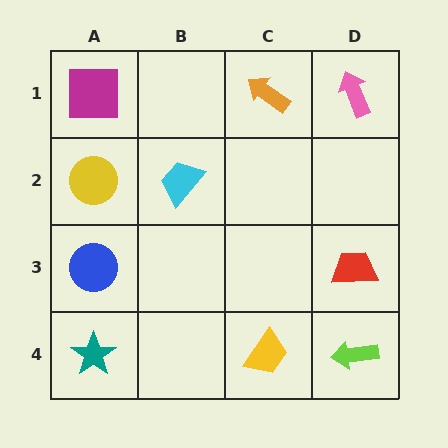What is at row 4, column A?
A teal star.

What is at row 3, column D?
A red trapezoid.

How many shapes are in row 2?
2 shapes.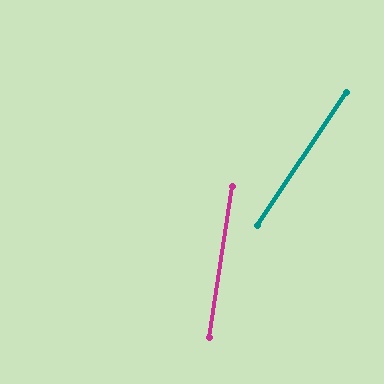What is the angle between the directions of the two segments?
Approximately 25 degrees.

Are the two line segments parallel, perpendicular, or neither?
Neither parallel nor perpendicular — they differ by about 25°.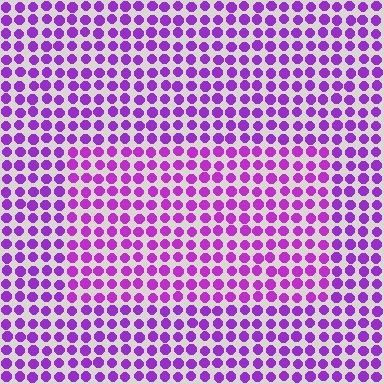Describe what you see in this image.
The image is filled with small purple elements in a uniform arrangement. A rectangle-shaped region is visible where the elements are tinted to a slightly different hue, forming a subtle color boundary.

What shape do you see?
I see a rectangle.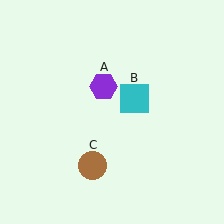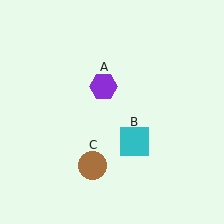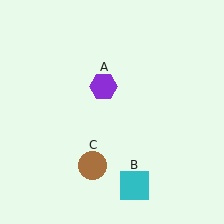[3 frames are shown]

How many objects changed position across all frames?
1 object changed position: cyan square (object B).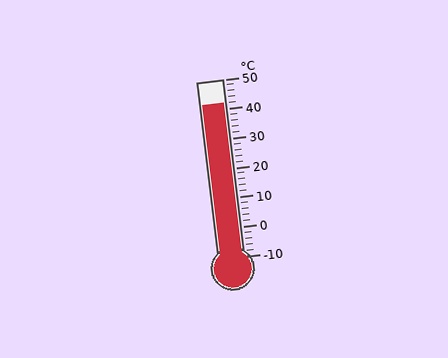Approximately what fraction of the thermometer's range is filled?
The thermometer is filled to approximately 85% of its range.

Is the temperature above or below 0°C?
The temperature is above 0°C.